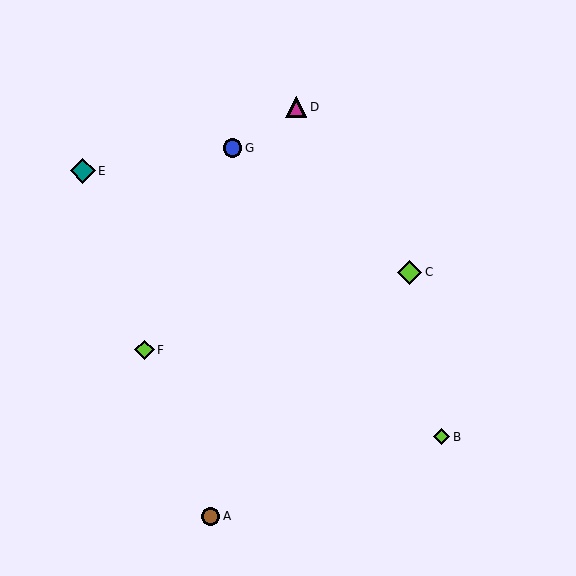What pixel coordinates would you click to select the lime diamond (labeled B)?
Click at (441, 437) to select the lime diamond B.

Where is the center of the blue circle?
The center of the blue circle is at (233, 148).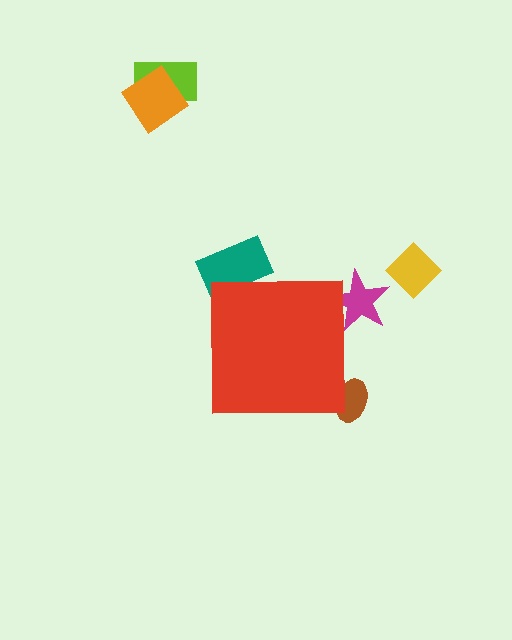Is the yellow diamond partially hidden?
No, the yellow diamond is fully visible.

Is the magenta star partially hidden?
Yes, the magenta star is partially hidden behind the red square.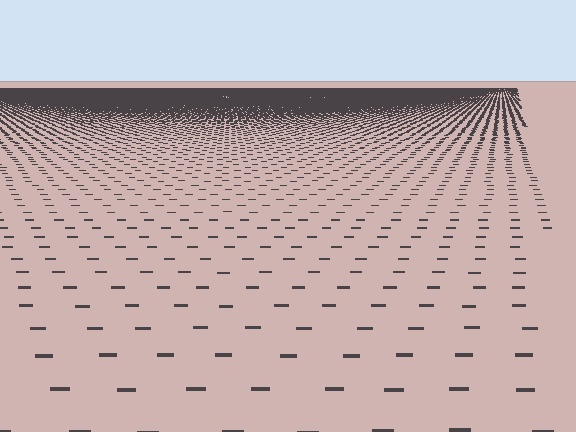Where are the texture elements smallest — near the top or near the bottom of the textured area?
Near the top.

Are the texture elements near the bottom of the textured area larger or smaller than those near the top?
Larger. Near the bottom, elements are closer to the viewer and appear at a bigger on-screen size.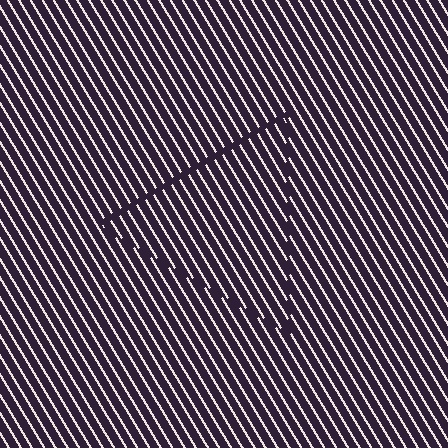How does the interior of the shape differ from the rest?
The interior of the shape contains the same grating, shifted by half a period — the contour is defined by the phase discontinuity where line-ends from the inner and outer gratings abut.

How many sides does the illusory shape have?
3 sides — the line-ends trace a triangle.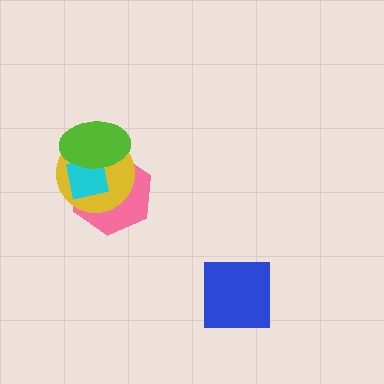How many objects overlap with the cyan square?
3 objects overlap with the cyan square.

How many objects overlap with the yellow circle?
3 objects overlap with the yellow circle.